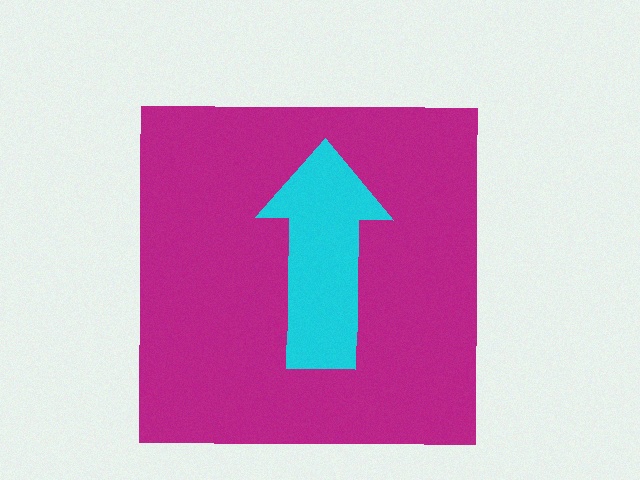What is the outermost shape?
The magenta square.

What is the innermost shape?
The cyan arrow.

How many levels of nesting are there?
2.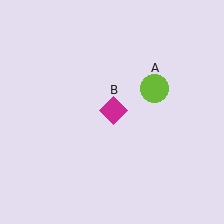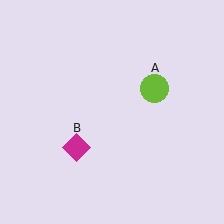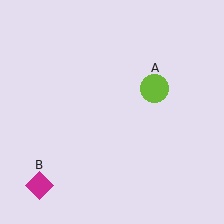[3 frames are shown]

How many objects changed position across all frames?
1 object changed position: magenta diamond (object B).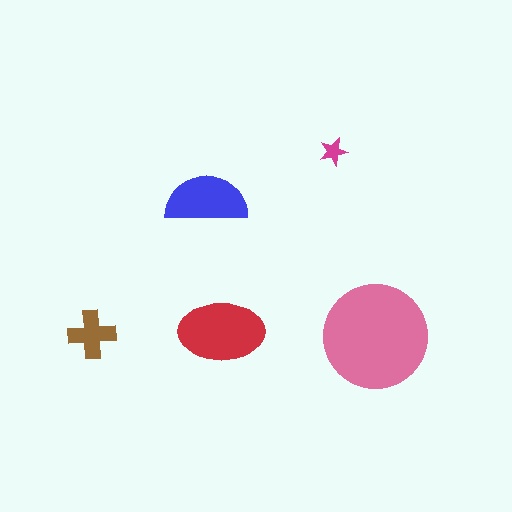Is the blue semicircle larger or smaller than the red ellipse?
Smaller.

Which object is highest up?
The magenta star is topmost.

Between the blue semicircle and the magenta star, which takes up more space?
The blue semicircle.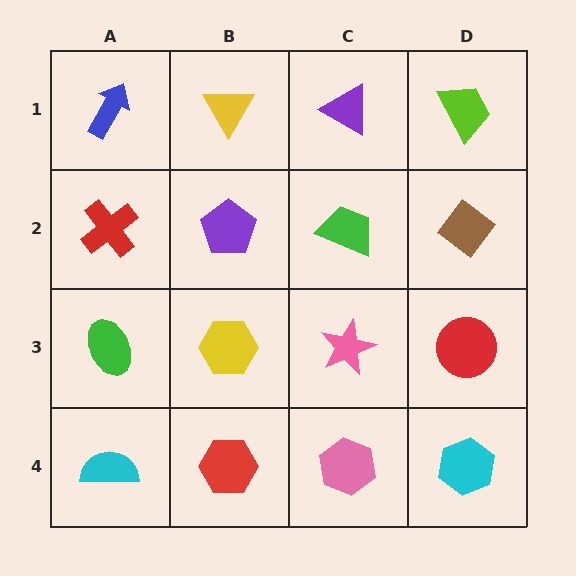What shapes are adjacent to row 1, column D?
A brown diamond (row 2, column D), a purple triangle (row 1, column C).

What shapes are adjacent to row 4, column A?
A green ellipse (row 3, column A), a red hexagon (row 4, column B).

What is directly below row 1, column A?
A red cross.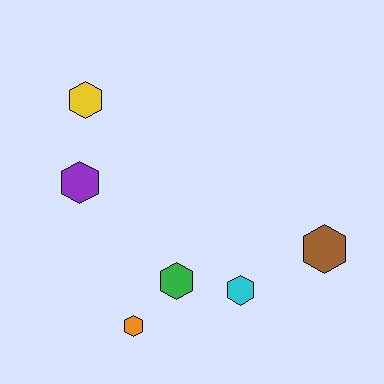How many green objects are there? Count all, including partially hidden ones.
There is 1 green object.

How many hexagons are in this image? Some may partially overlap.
There are 6 hexagons.